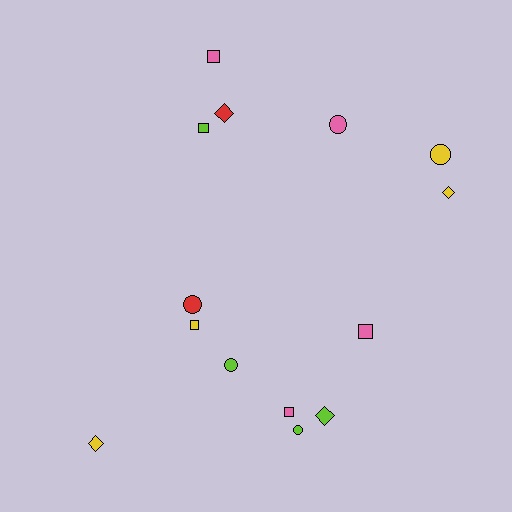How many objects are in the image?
There are 14 objects.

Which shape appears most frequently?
Circle, with 5 objects.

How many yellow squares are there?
There is 1 yellow square.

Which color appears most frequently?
Lime, with 4 objects.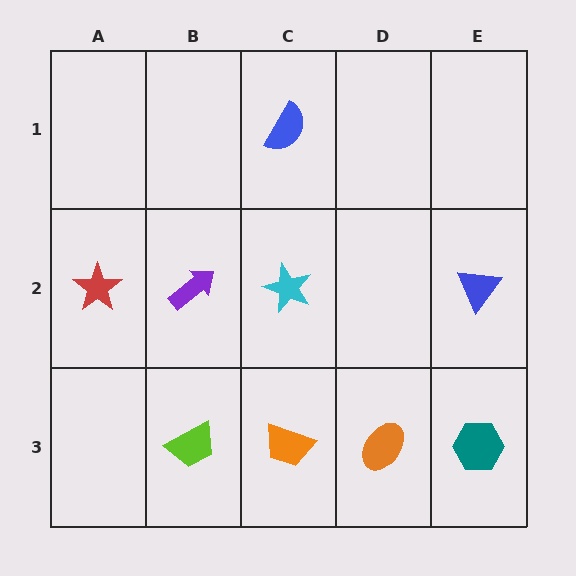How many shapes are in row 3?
4 shapes.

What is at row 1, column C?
A blue semicircle.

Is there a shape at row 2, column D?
No, that cell is empty.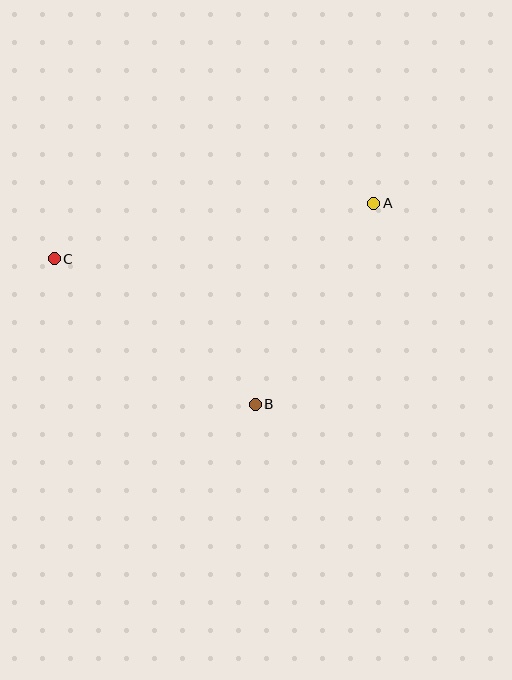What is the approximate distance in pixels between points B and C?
The distance between B and C is approximately 248 pixels.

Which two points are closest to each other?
Points A and B are closest to each other.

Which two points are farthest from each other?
Points A and C are farthest from each other.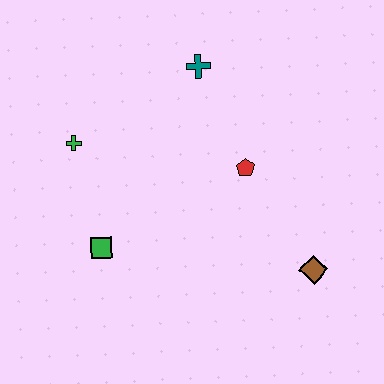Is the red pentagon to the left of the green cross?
No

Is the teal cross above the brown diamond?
Yes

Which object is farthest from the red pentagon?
The green cross is farthest from the red pentagon.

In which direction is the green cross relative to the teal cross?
The green cross is to the left of the teal cross.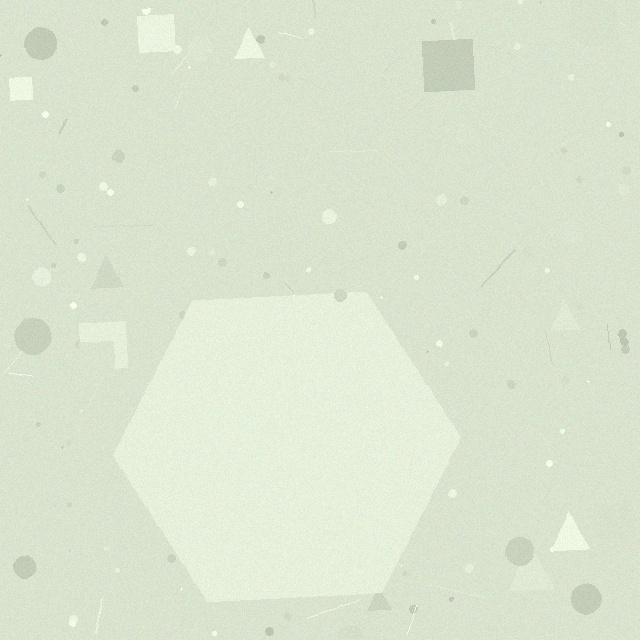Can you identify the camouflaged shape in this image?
The camouflaged shape is a hexagon.